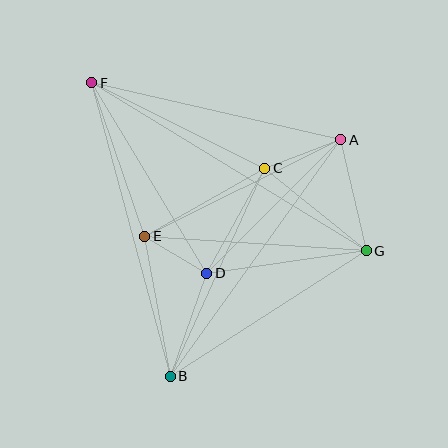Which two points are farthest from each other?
Points F and G are farthest from each other.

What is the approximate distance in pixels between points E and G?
The distance between E and G is approximately 222 pixels.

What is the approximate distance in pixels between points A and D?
The distance between A and D is approximately 189 pixels.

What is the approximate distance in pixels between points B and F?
The distance between B and F is approximately 304 pixels.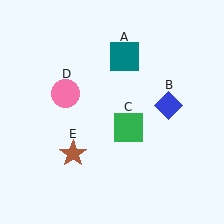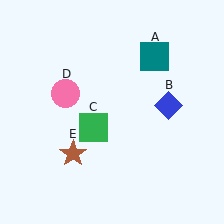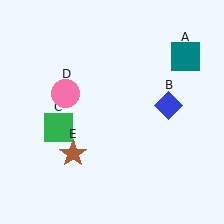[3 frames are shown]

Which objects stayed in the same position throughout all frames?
Blue diamond (object B) and pink circle (object D) and brown star (object E) remained stationary.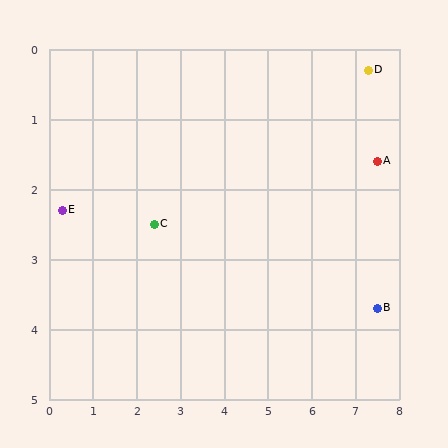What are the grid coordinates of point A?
Point A is at approximately (7.5, 1.6).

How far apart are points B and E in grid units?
Points B and E are about 7.3 grid units apart.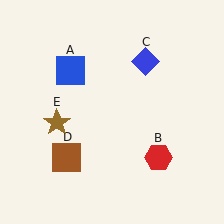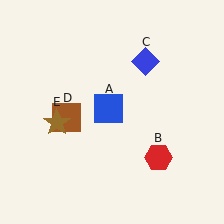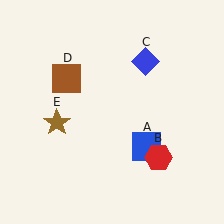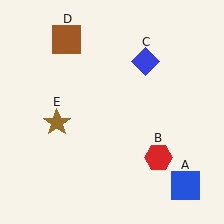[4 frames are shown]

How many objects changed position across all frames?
2 objects changed position: blue square (object A), brown square (object D).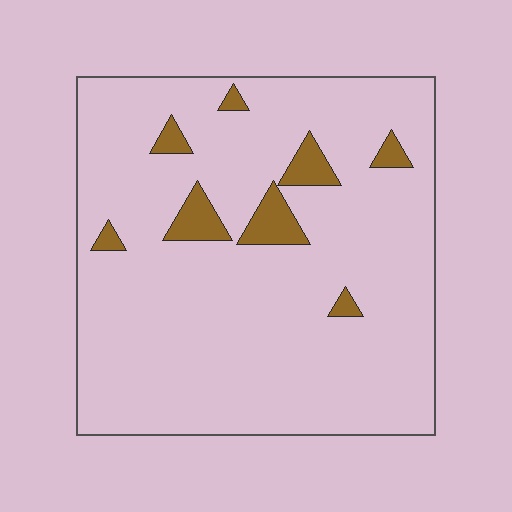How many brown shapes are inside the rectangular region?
8.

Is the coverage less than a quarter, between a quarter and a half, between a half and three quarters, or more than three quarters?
Less than a quarter.